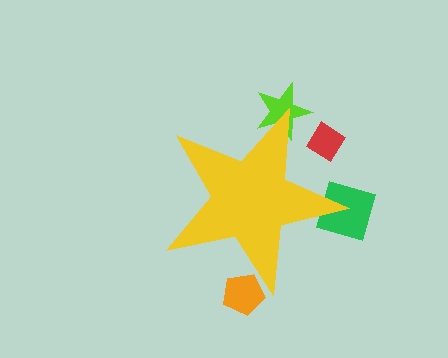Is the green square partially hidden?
Yes, the green square is partially hidden behind the yellow star.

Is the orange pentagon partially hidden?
Yes, the orange pentagon is partially hidden behind the yellow star.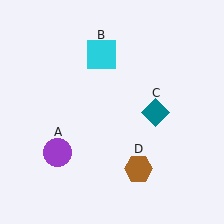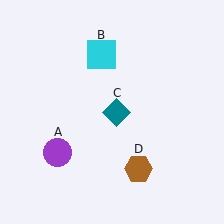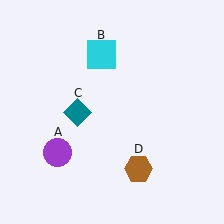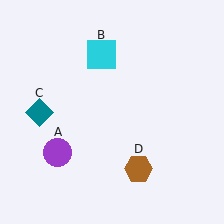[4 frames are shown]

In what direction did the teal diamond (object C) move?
The teal diamond (object C) moved left.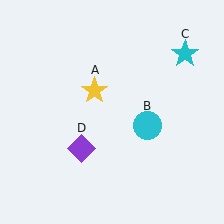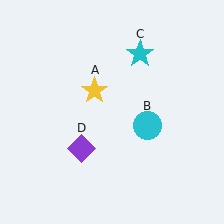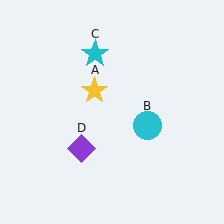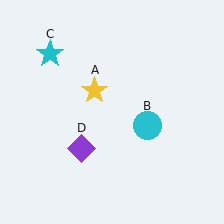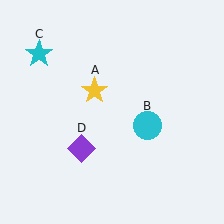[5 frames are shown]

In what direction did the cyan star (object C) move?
The cyan star (object C) moved left.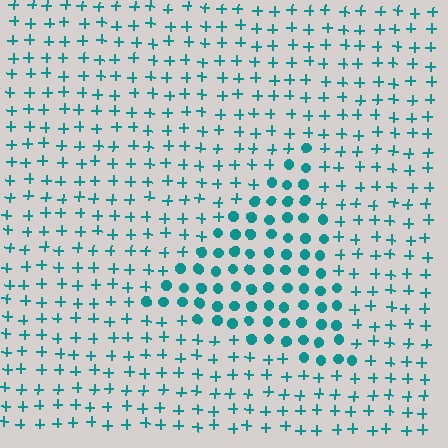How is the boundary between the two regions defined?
The boundary is defined by a change in element shape: circles inside vs. plus signs outside. All elements share the same color and spacing.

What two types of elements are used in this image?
The image uses circles inside the triangle region and plus signs outside it.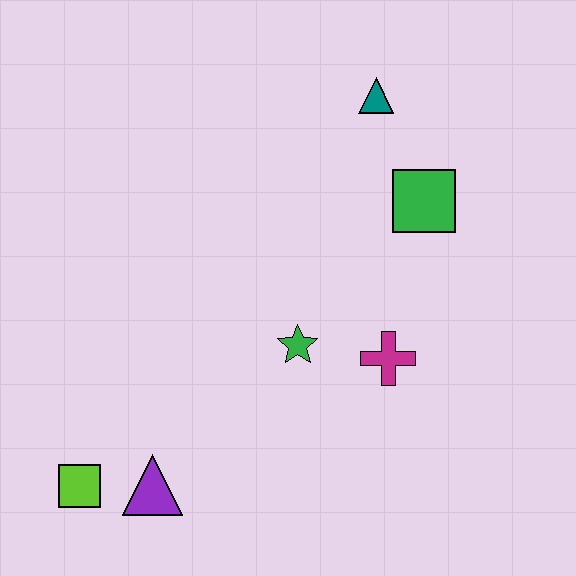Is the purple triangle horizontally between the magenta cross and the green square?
No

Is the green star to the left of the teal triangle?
Yes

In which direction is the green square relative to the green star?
The green square is above the green star.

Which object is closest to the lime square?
The purple triangle is closest to the lime square.